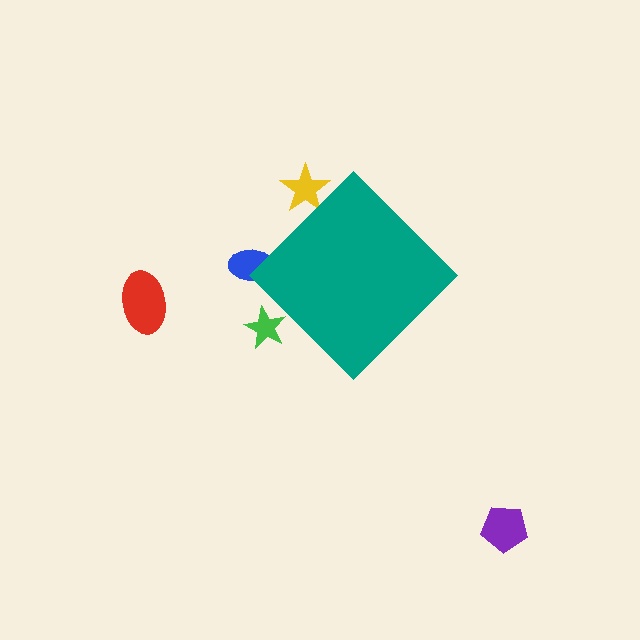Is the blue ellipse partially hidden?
Yes, the blue ellipse is partially hidden behind the teal diamond.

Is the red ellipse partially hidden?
No, the red ellipse is fully visible.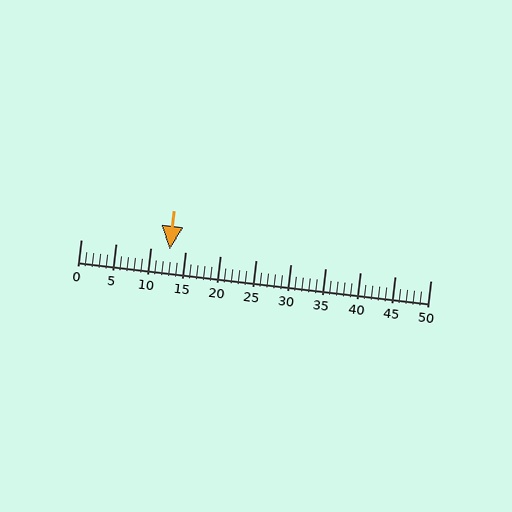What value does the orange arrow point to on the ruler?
The orange arrow points to approximately 13.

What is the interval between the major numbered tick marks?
The major tick marks are spaced 5 units apart.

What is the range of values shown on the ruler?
The ruler shows values from 0 to 50.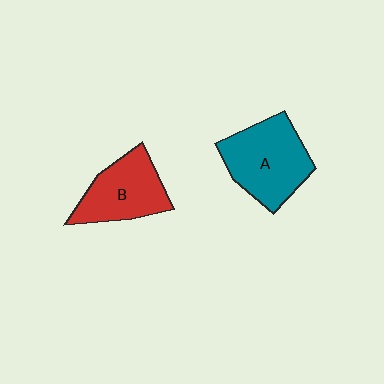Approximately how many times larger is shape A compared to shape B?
Approximately 1.2 times.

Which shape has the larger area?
Shape A (teal).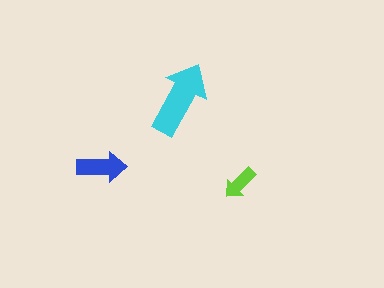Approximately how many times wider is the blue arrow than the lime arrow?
About 1.5 times wider.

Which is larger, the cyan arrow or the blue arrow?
The cyan one.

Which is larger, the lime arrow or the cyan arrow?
The cyan one.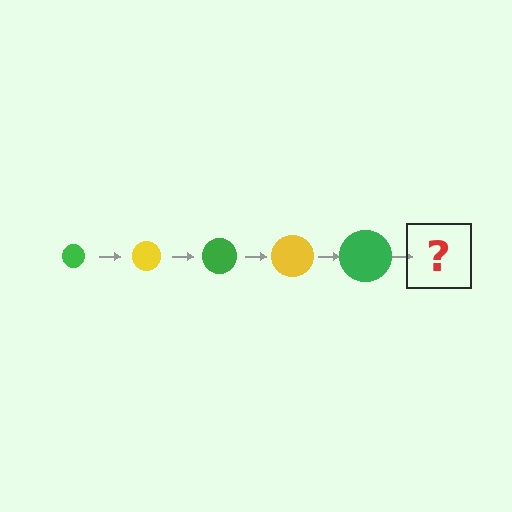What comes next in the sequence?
The next element should be a yellow circle, larger than the previous one.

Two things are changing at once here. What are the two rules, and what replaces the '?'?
The two rules are that the circle grows larger each step and the color cycles through green and yellow. The '?' should be a yellow circle, larger than the previous one.